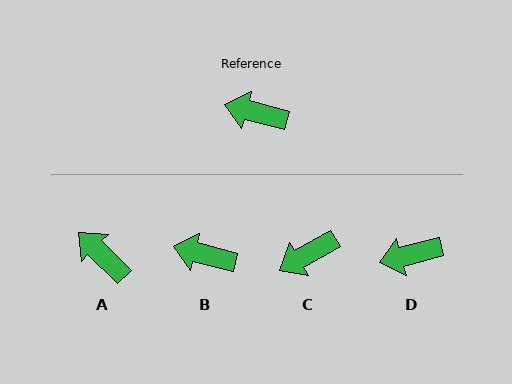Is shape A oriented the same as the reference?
No, it is off by about 30 degrees.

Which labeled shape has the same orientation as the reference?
B.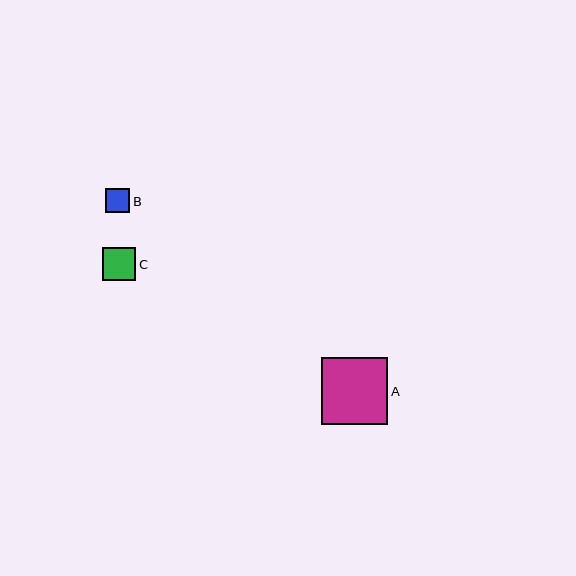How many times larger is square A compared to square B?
Square A is approximately 2.8 times the size of square B.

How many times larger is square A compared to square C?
Square A is approximately 2.0 times the size of square C.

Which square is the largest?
Square A is the largest with a size of approximately 67 pixels.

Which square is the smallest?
Square B is the smallest with a size of approximately 24 pixels.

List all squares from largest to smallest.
From largest to smallest: A, C, B.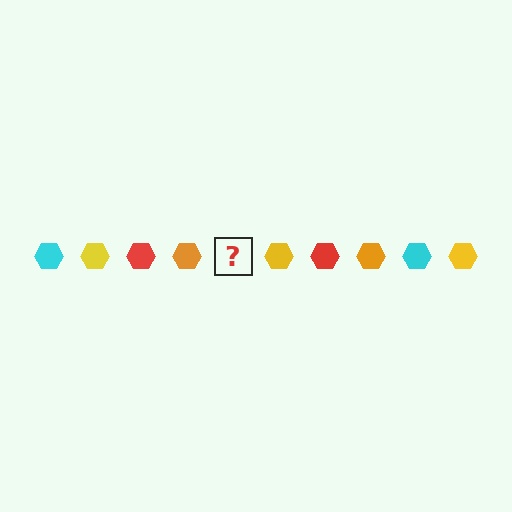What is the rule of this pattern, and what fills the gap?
The rule is that the pattern cycles through cyan, yellow, red, orange hexagons. The gap should be filled with a cyan hexagon.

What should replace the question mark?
The question mark should be replaced with a cyan hexagon.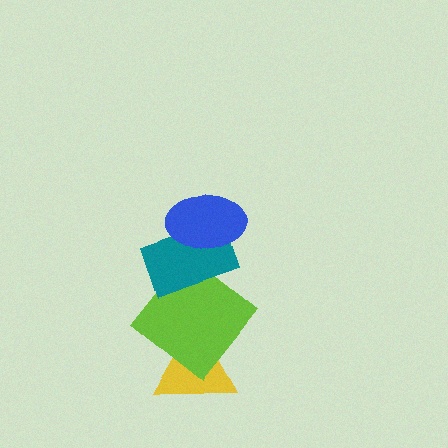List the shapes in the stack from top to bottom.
From top to bottom: the blue ellipse, the teal rectangle, the lime diamond, the yellow triangle.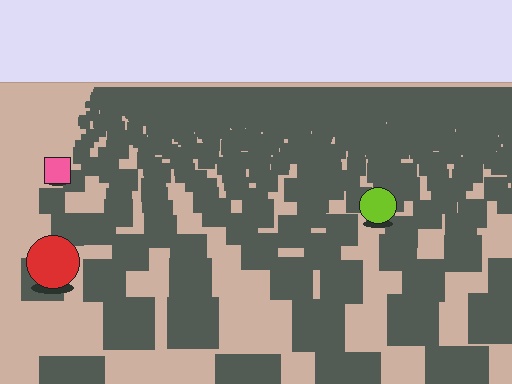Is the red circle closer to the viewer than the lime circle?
Yes. The red circle is closer — you can tell from the texture gradient: the ground texture is coarser near it.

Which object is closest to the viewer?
The red circle is closest. The texture marks near it are larger and more spread out.